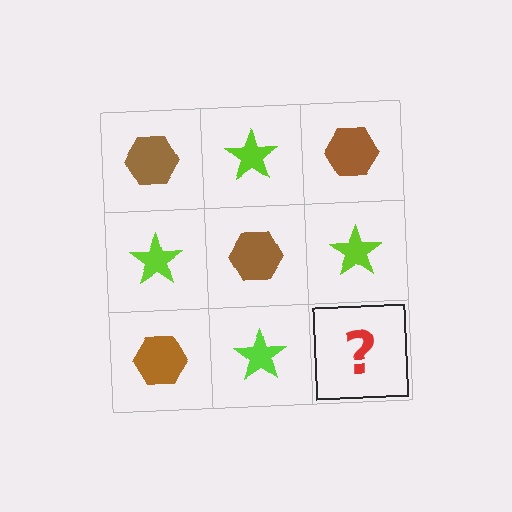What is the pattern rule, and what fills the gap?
The rule is that it alternates brown hexagon and lime star in a checkerboard pattern. The gap should be filled with a brown hexagon.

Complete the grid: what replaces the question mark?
The question mark should be replaced with a brown hexagon.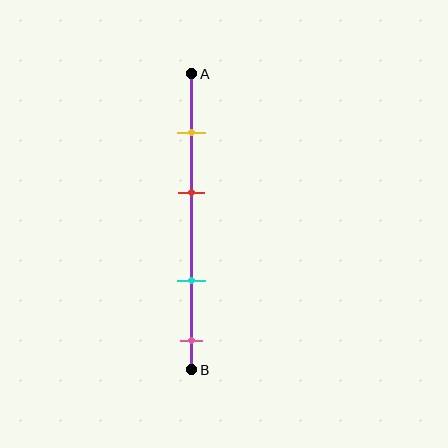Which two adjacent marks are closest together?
The yellow and red marks are the closest adjacent pair.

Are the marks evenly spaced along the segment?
No, the marks are not evenly spaced.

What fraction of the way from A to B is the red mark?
The red mark is approximately 40% (0.4) of the way from A to B.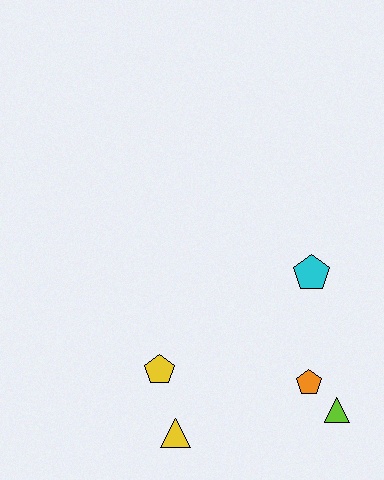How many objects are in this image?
There are 5 objects.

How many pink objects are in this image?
There are no pink objects.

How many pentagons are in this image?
There are 3 pentagons.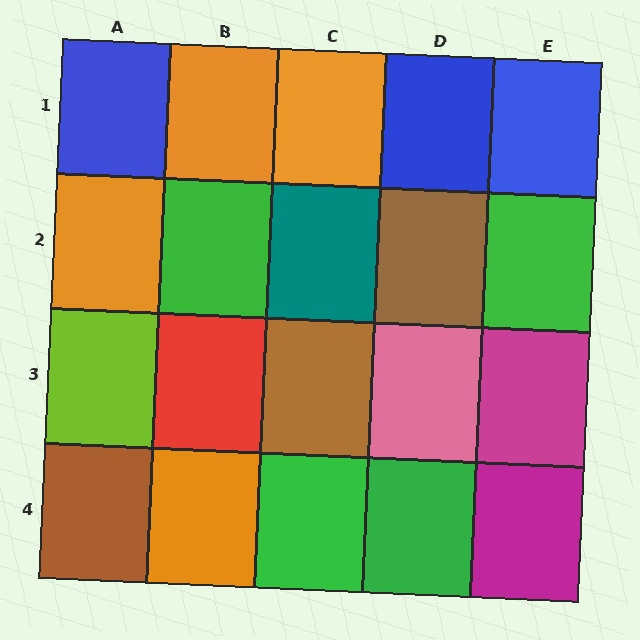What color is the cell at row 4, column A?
Brown.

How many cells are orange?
4 cells are orange.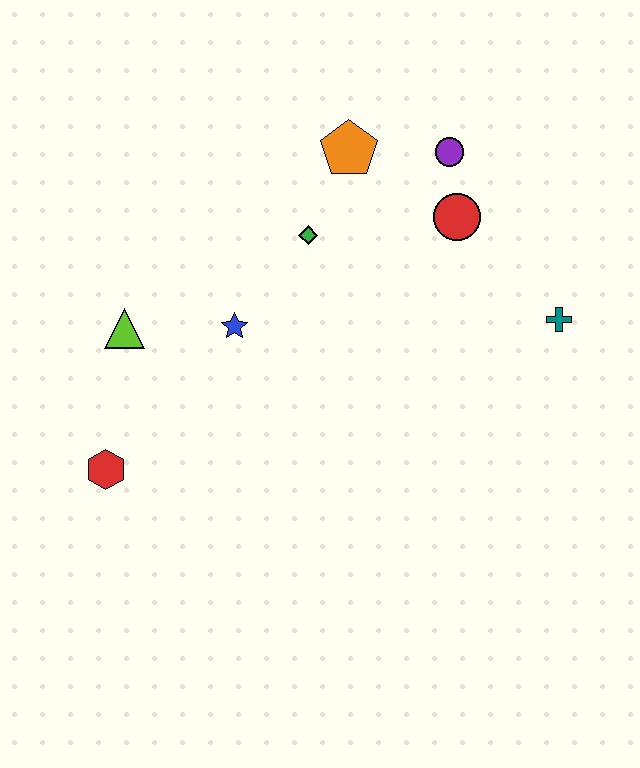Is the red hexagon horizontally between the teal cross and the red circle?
No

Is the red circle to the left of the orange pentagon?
No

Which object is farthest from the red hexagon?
The teal cross is farthest from the red hexagon.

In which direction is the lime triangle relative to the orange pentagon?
The lime triangle is to the left of the orange pentagon.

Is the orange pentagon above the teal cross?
Yes